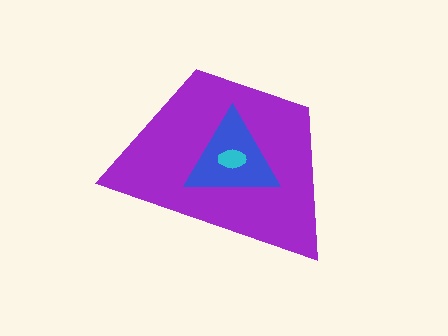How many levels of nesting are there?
3.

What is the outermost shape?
The purple trapezoid.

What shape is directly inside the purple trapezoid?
The blue triangle.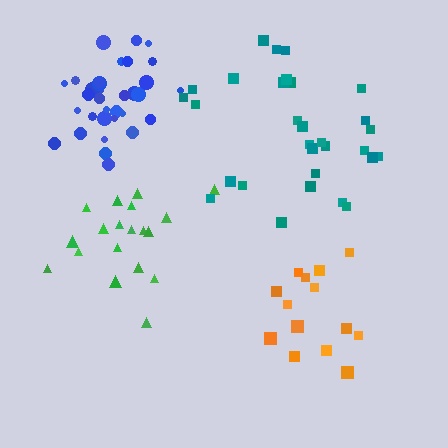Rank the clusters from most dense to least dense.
blue, green, orange, teal.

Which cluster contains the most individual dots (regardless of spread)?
Blue (34).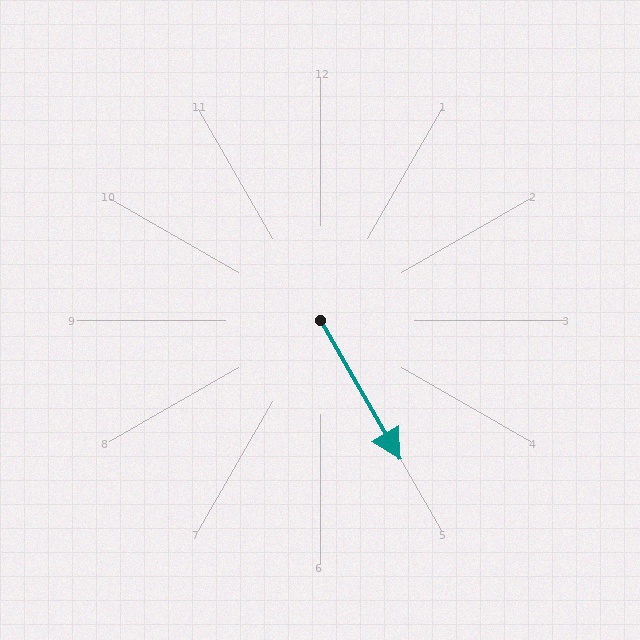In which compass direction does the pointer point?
Southeast.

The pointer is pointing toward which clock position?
Roughly 5 o'clock.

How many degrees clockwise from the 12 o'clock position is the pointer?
Approximately 150 degrees.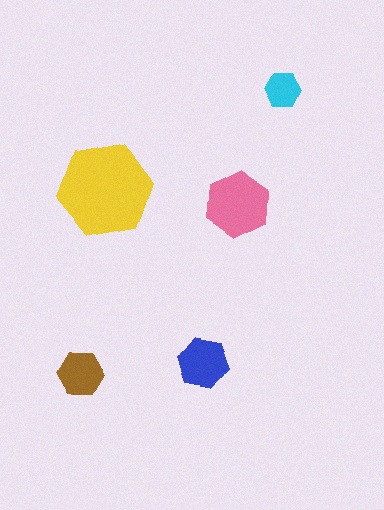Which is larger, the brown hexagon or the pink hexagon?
The pink one.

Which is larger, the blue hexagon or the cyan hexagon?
The blue one.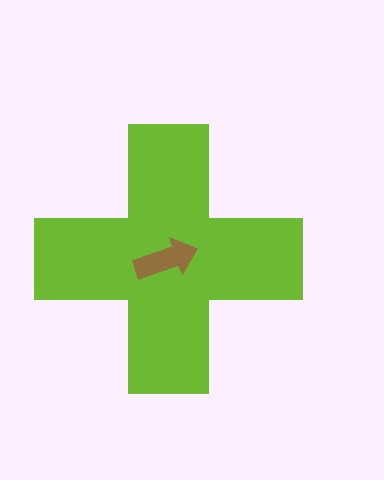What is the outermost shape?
The lime cross.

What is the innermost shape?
The brown arrow.